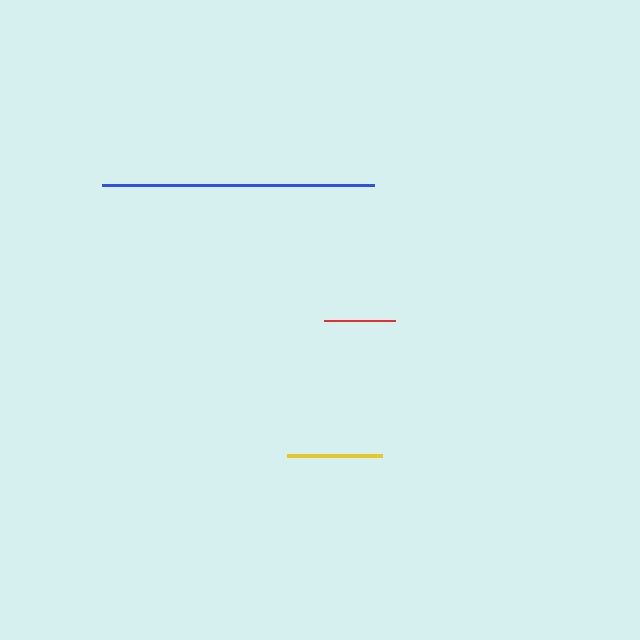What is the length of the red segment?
The red segment is approximately 71 pixels long.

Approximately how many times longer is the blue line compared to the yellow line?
The blue line is approximately 2.9 times the length of the yellow line.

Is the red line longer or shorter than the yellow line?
The yellow line is longer than the red line.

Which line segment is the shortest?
The red line is the shortest at approximately 71 pixels.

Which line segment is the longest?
The blue line is the longest at approximately 272 pixels.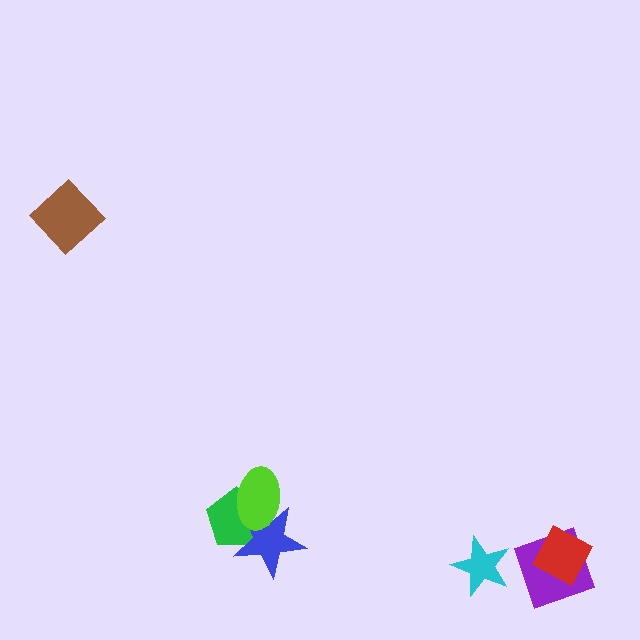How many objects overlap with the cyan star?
0 objects overlap with the cyan star.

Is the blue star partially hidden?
Yes, it is partially covered by another shape.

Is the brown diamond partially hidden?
No, no other shape covers it.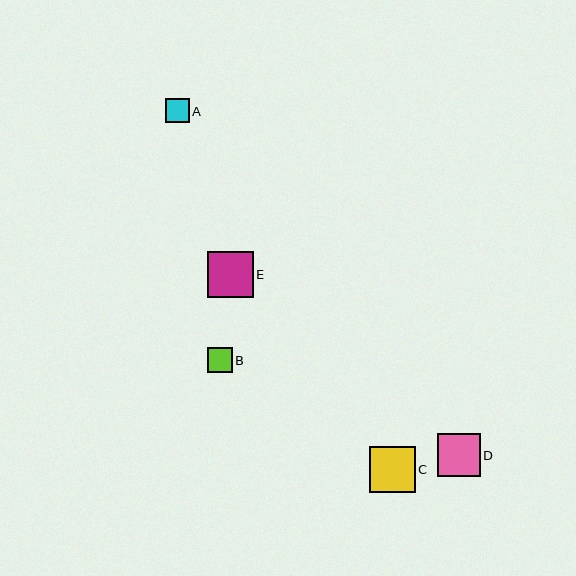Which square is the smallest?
Square A is the smallest with a size of approximately 24 pixels.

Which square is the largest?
Square C is the largest with a size of approximately 46 pixels.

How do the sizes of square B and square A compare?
Square B and square A are approximately the same size.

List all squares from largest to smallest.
From largest to smallest: C, E, D, B, A.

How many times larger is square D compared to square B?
Square D is approximately 1.7 times the size of square B.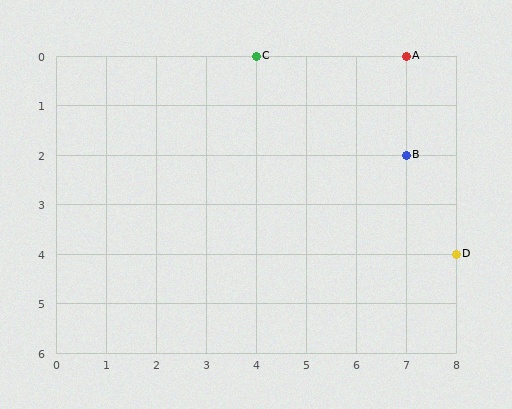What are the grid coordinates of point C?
Point C is at grid coordinates (4, 0).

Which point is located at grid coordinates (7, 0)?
Point A is at (7, 0).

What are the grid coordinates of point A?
Point A is at grid coordinates (7, 0).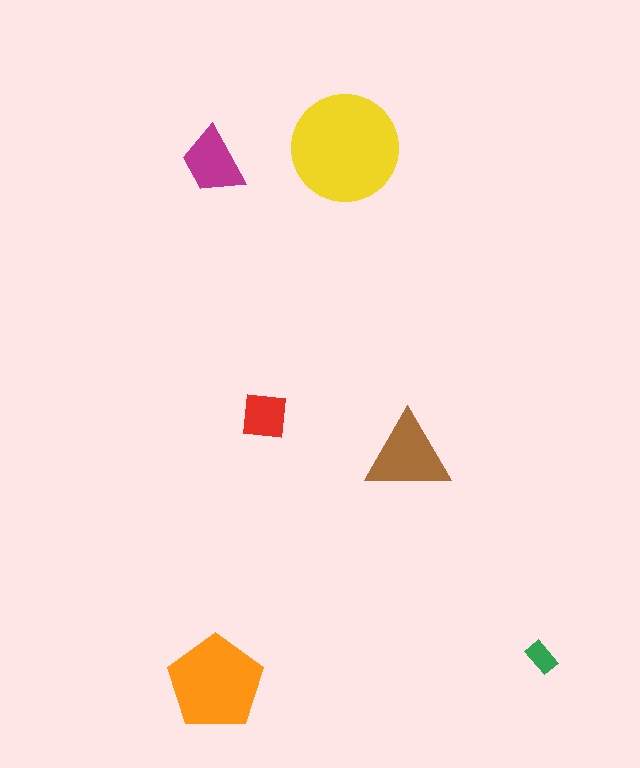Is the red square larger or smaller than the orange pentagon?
Smaller.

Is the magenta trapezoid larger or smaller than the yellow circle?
Smaller.